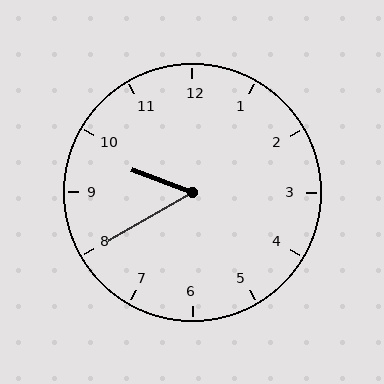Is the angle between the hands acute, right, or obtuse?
It is acute.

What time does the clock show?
9:40.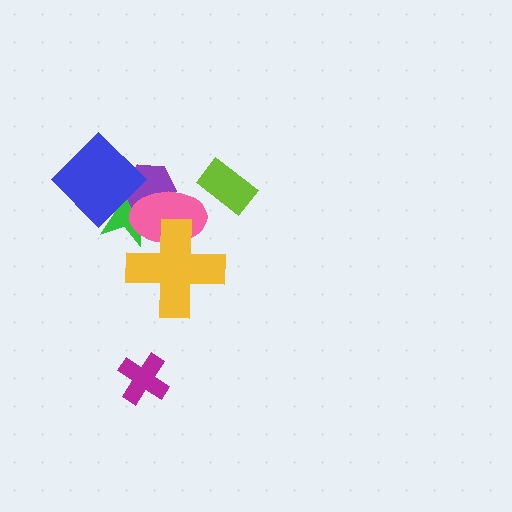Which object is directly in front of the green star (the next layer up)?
The purple hexagon is directly in front of the green star.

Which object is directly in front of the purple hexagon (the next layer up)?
The pink ellipse is directly in front of the purple hexagon.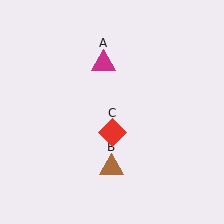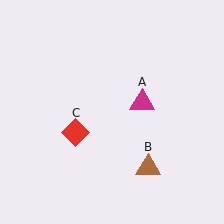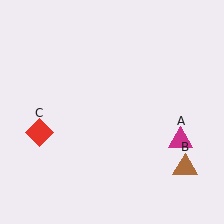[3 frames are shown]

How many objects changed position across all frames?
3 objects changed position: magenta triangle (object A), brown triangle (object B), red diamond (object C).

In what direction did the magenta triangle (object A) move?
The magenta triangle (object A) moved down and to the right.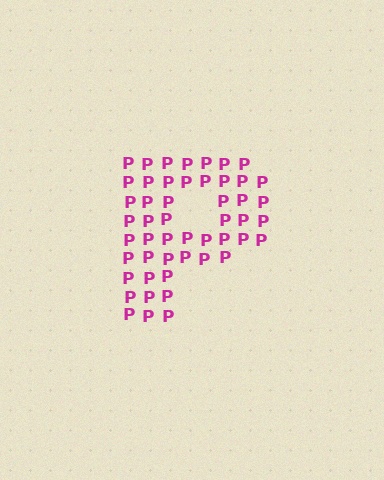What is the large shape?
The large shape is the letter P.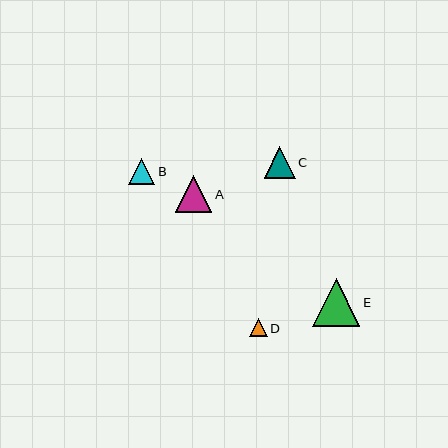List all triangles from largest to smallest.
From largest to smallest: E, A, C, B, D.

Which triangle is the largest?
Triangle E is the largest with a size of approximately 48 pixels.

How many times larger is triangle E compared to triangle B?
Triangle E is approximately 1.8 times the size of triangle B.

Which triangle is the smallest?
Triangle D is the smallest with a size of approximately 17 pixels.